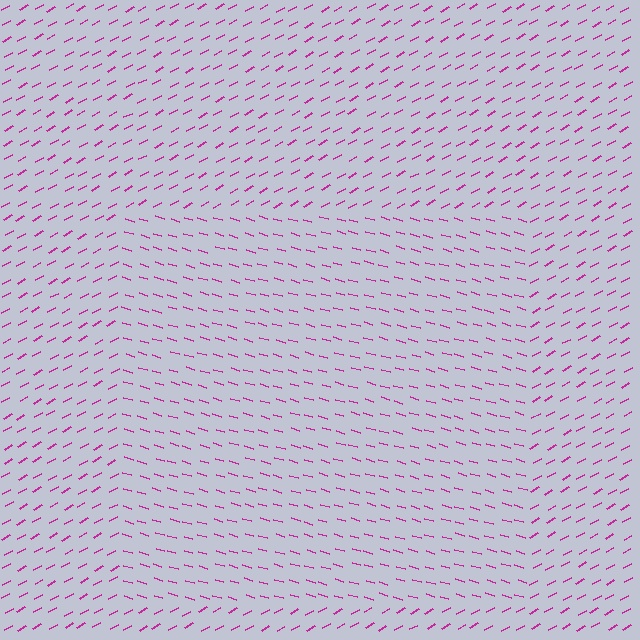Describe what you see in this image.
The image is filled with small magenta line segments. A rectangle region in the image has lines oriented differently from the surrounding lines, creating a visible texture boundary.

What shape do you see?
I see a rectangle.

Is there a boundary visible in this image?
Yes, there is a texture boundary formed by a change in line orientation.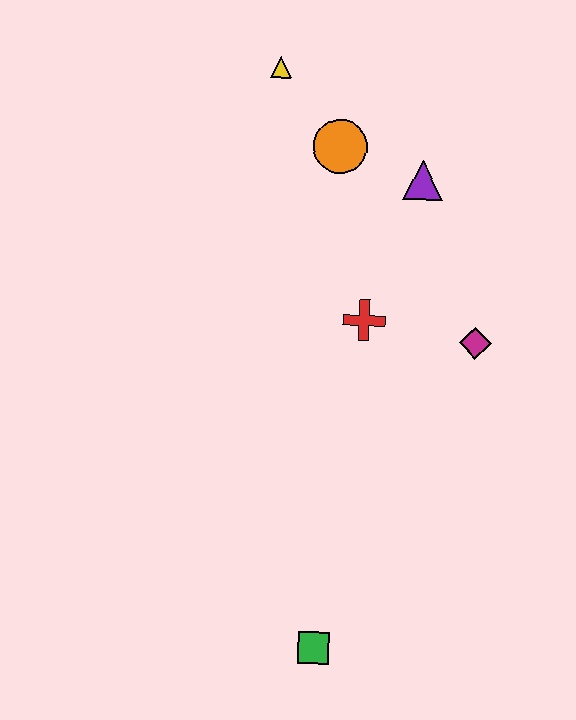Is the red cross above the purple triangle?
No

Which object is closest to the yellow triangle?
The orange circle is closest to the yellow triangle.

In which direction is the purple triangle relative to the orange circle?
The purple triangle is to the right of the orange circle.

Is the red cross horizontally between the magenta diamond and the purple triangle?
No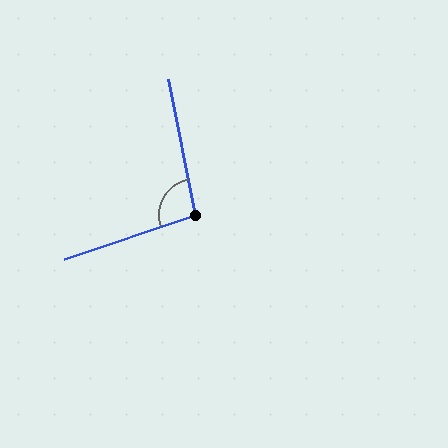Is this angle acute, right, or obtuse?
It is obtuse.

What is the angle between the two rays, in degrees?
Approximately 97 degrees.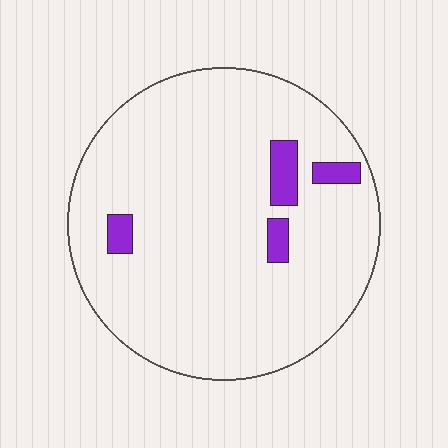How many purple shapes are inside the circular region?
4.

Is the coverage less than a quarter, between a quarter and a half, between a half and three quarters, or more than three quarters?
Less than a quarter.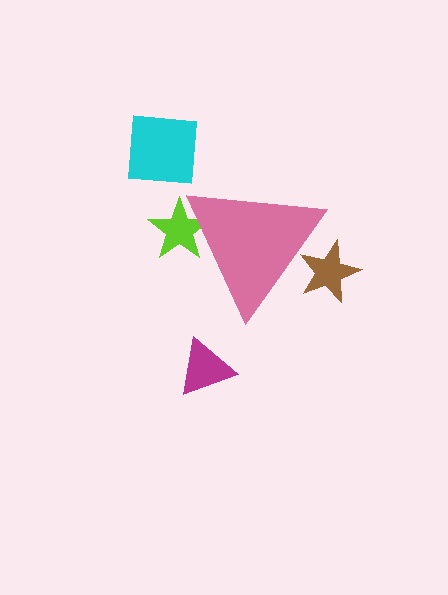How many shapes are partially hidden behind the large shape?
2 shapes are partially hidden.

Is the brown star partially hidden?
Yes, the brown star is partially hidden behind the pink triangle.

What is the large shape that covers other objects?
A pink triangle.